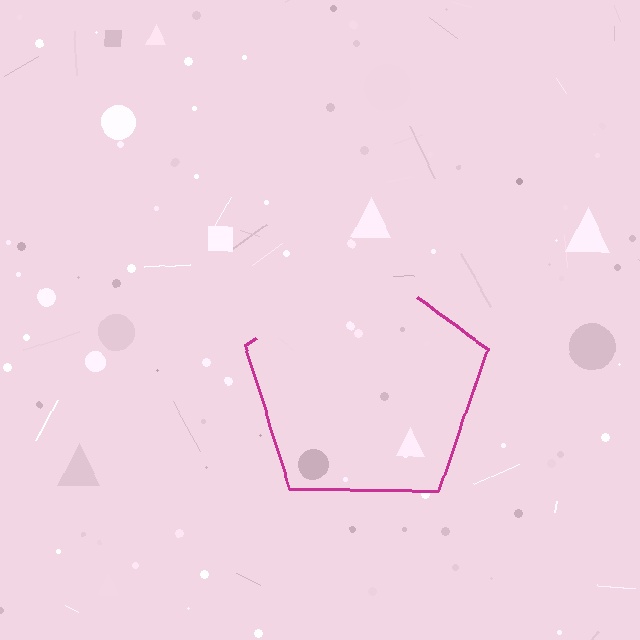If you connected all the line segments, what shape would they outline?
They would outline a pentagon.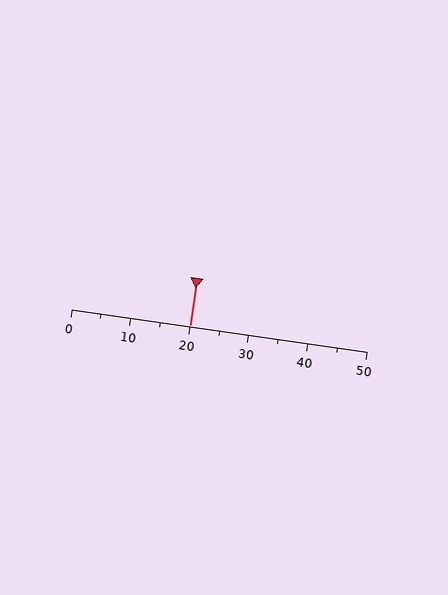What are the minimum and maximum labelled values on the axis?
The axis runs from 0 to 50.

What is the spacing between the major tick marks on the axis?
The major ticks are spaced 10 apart.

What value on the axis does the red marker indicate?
The marker indicates approximately 20.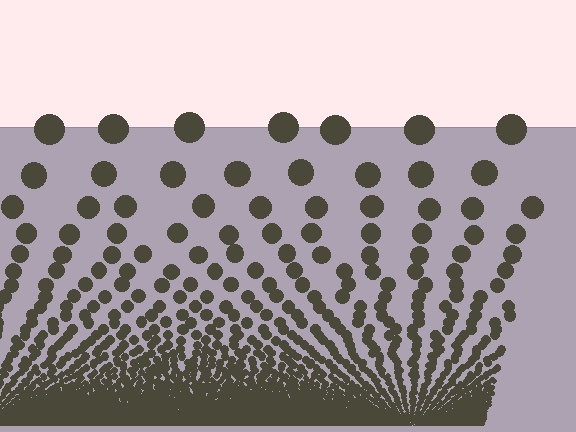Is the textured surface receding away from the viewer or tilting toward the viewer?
The surface appears to tilt toward the viewer. Texture elements get larger and sparser toward the top.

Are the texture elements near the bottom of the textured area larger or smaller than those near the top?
Smaller. The gradient is inverted — elements near the bottom are smaller and denser.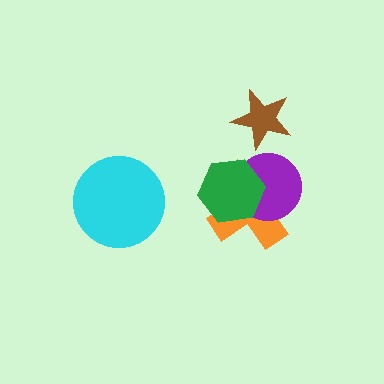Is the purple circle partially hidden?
Yes, it is partially covered by another shape.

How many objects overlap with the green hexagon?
2 objects overlap with the green hexagon.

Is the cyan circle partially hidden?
No, no other shape covers it.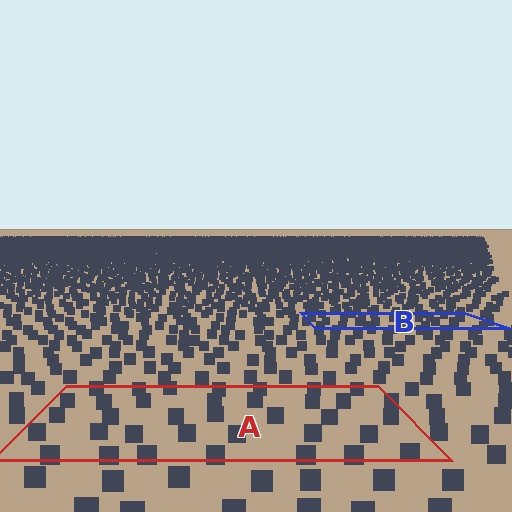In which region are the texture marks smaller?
The texture marks are smaller in region B, because it is farther away.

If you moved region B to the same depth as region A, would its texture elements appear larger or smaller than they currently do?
They would appear larger. At a closer depth, the same texture elements are projected at a bigger on-screen size.